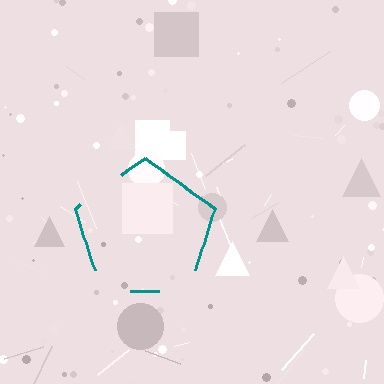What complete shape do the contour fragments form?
The contour fragments form a pentagon.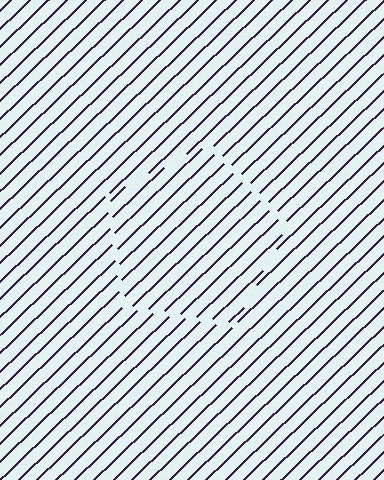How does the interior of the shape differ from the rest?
The interior of the shape contains the same grating, shifted by half a period — the contour is defined by the phase discontinuity where line-ends from the inner and outer gratings abut.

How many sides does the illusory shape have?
5 sides — the line-ends trace a pentagon.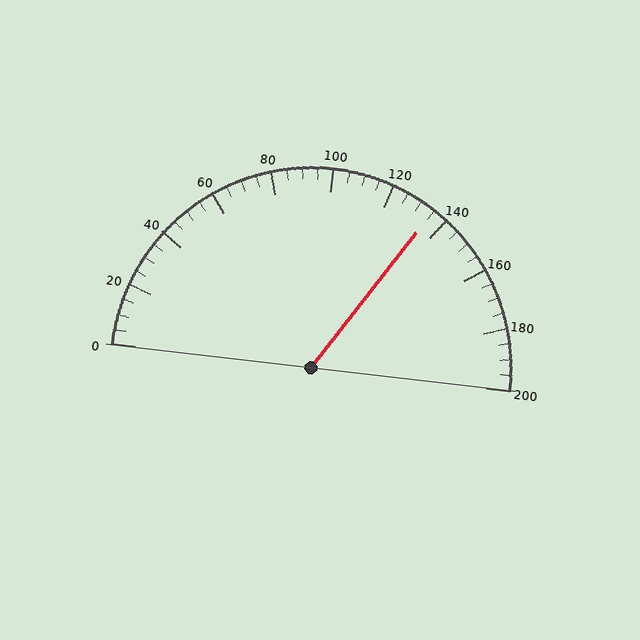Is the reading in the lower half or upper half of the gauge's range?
The reading is in the upper half of the range (0 to 200).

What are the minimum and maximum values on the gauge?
The gauge ranges from 0 to 200.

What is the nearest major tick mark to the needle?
The nearest major tick mark is 140.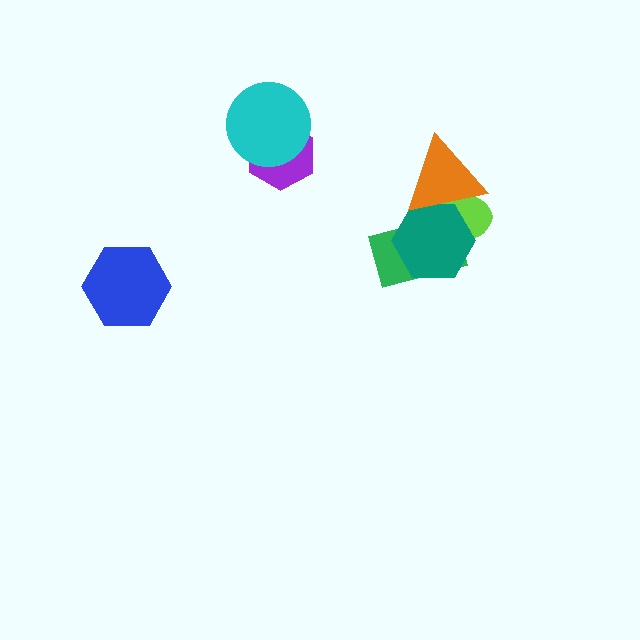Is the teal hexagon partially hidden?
Yes, it is partially covered by another shape.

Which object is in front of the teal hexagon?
The orange triangle is in front of the teal hexagon.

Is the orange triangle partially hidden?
No, no other shape covers it.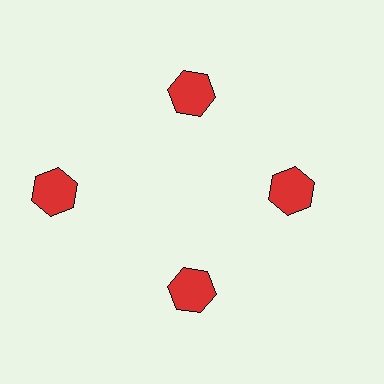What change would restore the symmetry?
The symmetry would be restored by moving it inward, back onto the ring so that all 4 hexagons sit at equal angles and equal distance from the center.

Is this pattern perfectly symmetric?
No. The 4 red hexagons are arranged in a ring, but one element near the 9 o'clock position is pushed outward from the center, breaking the 4-fold rotational symmetry.